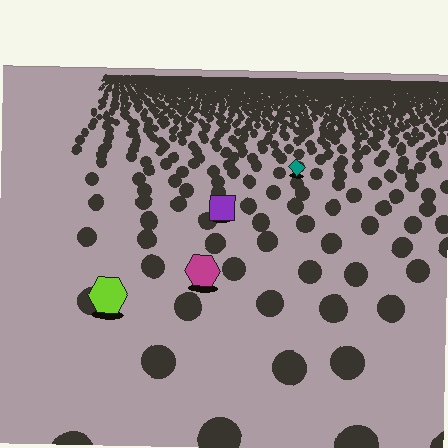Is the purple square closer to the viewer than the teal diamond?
Yes. The purple square is closer — you can tell from the texture gradient: the ground texture is coarser near it.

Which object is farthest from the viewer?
The teal diamond is farthest from the viewer. It appears smaller and the ground texture around it is denser.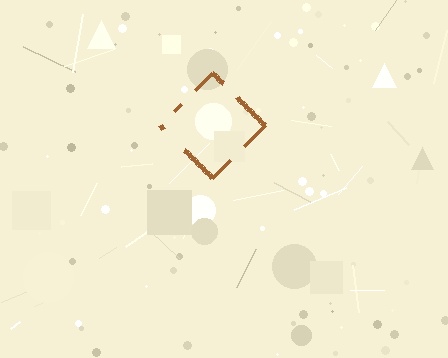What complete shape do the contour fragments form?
The contour fragments form a diamond.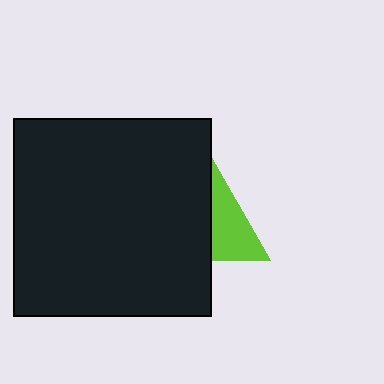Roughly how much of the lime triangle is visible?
A small part of it is visible (roughly 39%).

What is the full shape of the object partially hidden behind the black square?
The partially hidden object is a lime triangle.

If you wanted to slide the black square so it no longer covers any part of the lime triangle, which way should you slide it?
Slide it left — that is the most direct way to separate the two shapes.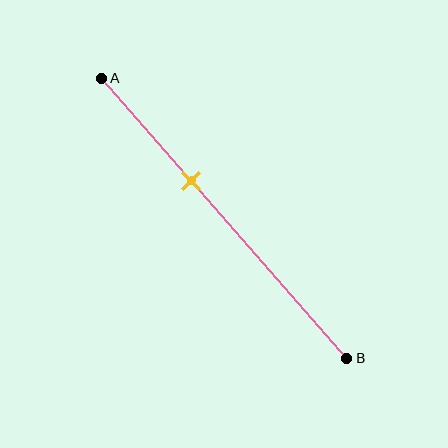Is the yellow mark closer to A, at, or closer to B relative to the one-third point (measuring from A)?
The yellow mark is closer to point B than the one-third point of segment AB.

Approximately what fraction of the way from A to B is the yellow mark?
The yellow mark is approximately 35% of the way from A to B.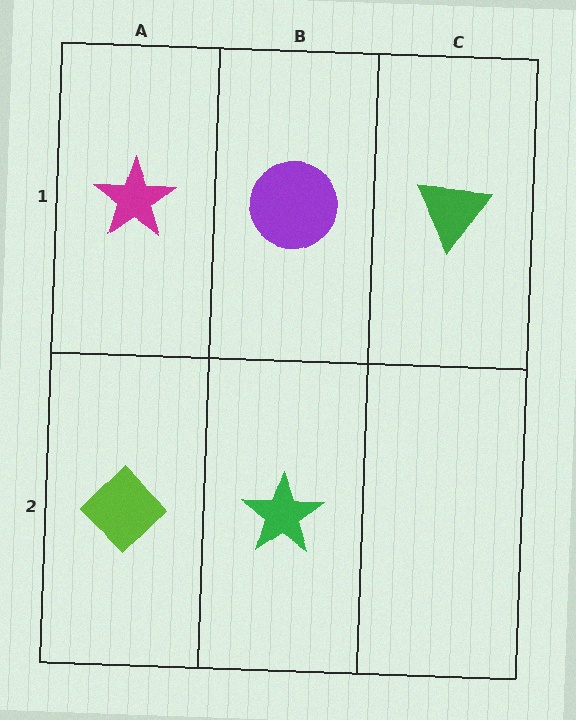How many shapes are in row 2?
2 shapes.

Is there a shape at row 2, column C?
No, that cell is empty.